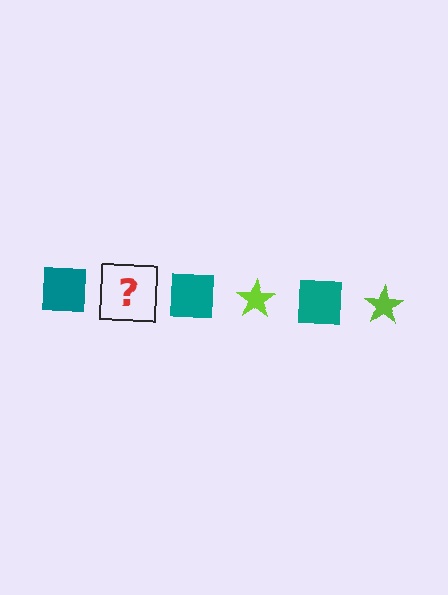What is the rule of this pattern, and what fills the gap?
The rule is that the pattern alternates between teal square and lime star. The gap should be filled with a lime star.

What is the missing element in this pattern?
The missing element is a lime star.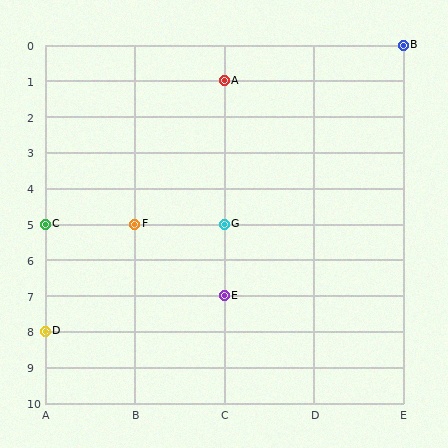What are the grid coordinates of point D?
Point D is at grid coordinates (A, 8).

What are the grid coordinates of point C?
Point C is at grid coordinates (A, 5).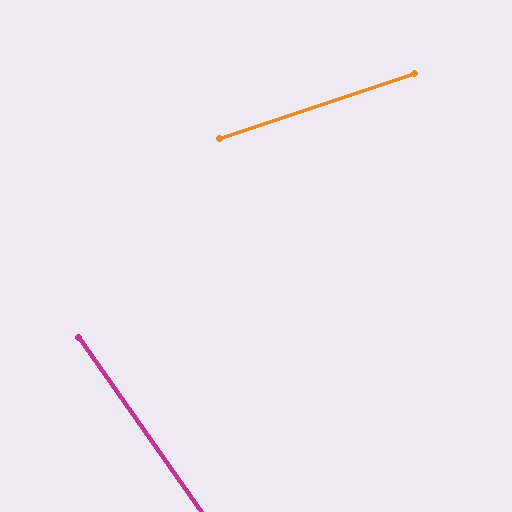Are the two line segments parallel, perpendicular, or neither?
Neither parallel nor perpendicular — they differ by about 73°.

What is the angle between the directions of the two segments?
Approximately 73 degrees.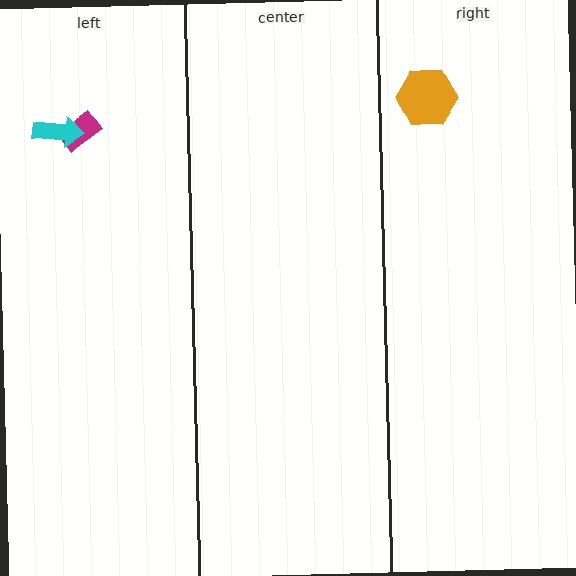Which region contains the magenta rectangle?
The left region.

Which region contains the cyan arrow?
The left region.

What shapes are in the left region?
The magenta rectangle, the cyan arrow.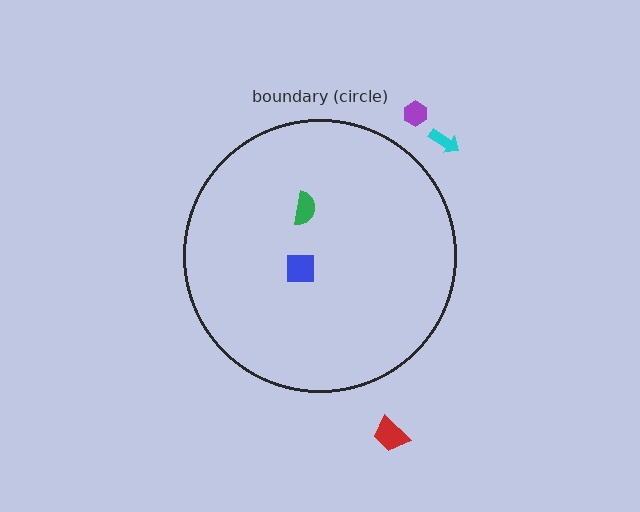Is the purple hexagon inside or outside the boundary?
Outside.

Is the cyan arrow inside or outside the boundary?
Outside.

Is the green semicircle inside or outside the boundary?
Inside.